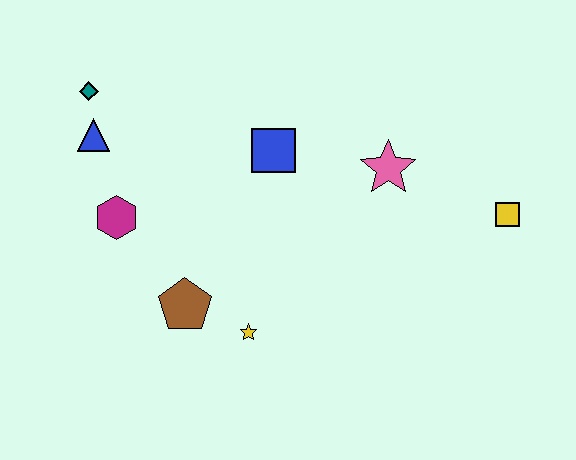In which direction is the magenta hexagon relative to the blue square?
The magenta hexagon is to the left of the blue square.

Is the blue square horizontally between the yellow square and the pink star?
No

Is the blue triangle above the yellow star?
Yes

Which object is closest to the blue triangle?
The teal diamond is closest to the blue triangle.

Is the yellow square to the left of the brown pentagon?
No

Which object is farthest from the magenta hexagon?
The yellow square is farthest from the magenta hexagon.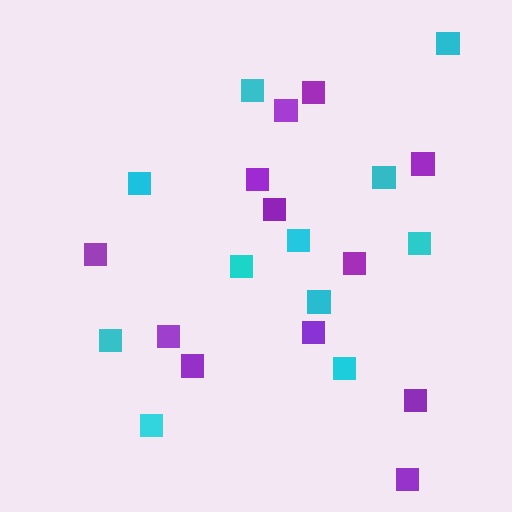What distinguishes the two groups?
There are 2 groups: one group of cyan squares (11) and one group of purple squares (12).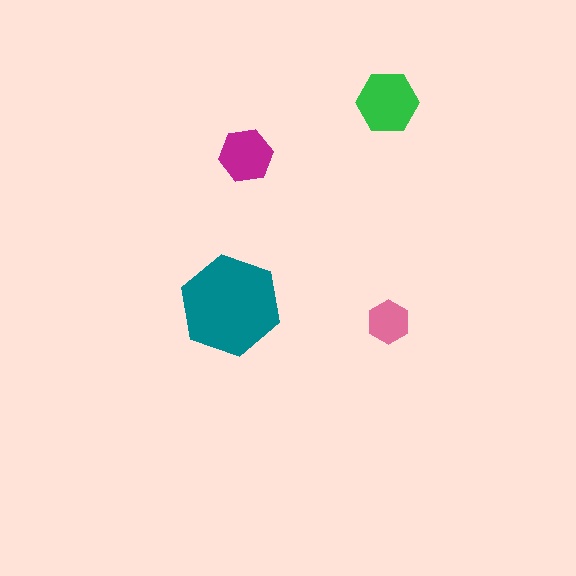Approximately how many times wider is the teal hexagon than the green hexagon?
About 1.5 times wider.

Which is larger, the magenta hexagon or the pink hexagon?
The magenta one.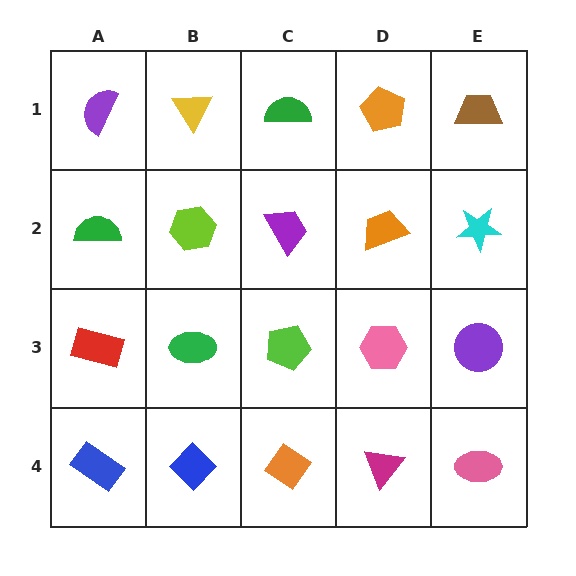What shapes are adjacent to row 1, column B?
A lime hexagon (row 2, column B), a purple semicircle (row 1, column A), a green semicircle (row 1, column C).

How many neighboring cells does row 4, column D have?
3.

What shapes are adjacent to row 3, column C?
A purple trapezoid (row 2, column C), an orange diamond (row 4, column C), a green ellipse (row 3, column B), a pink hexagon (row 3, column D).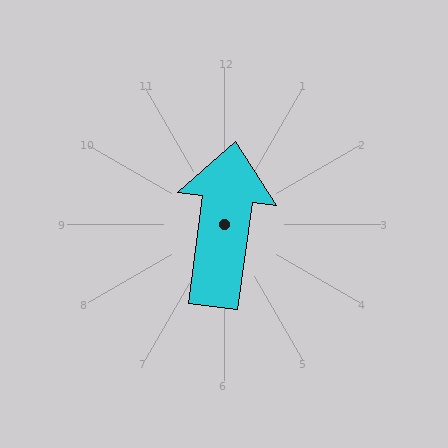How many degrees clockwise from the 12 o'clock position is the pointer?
Approximately 8 degrees.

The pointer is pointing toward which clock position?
Roughly 12 o'clock.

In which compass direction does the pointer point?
North.